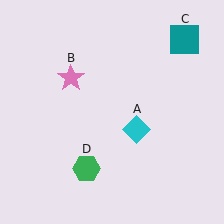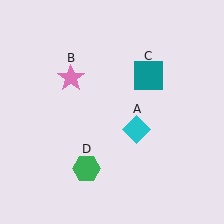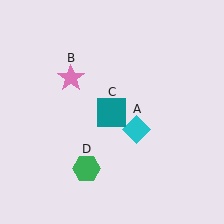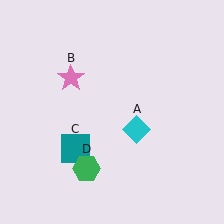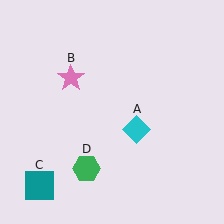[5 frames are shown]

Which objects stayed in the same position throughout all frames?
Cyan diamond (object A) and pink star (object B) and green hexagon (object D) remained stationary.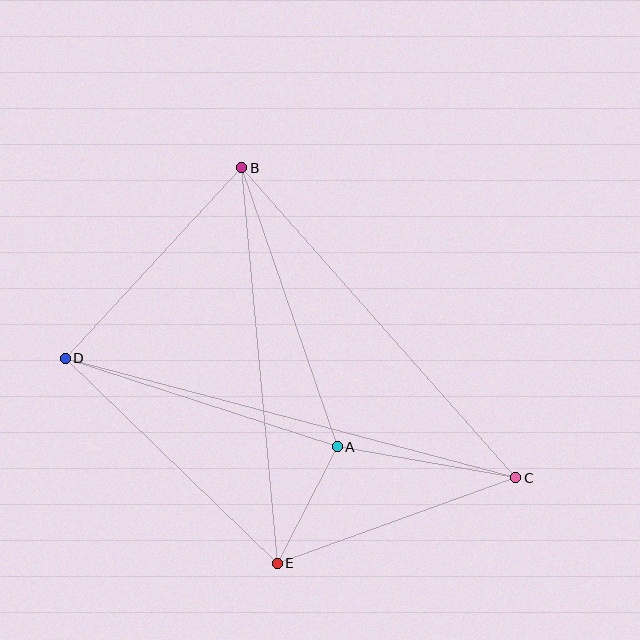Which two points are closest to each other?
Points A and E are closest to each other.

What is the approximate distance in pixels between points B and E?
The distance between B and E is approximately 397 pixels.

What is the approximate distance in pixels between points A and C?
The distance between A and C is approximately 181 pixels.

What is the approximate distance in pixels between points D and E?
The distance between D and E is approximately 295 pixels.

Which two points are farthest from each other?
Points C and D are farthest from each other.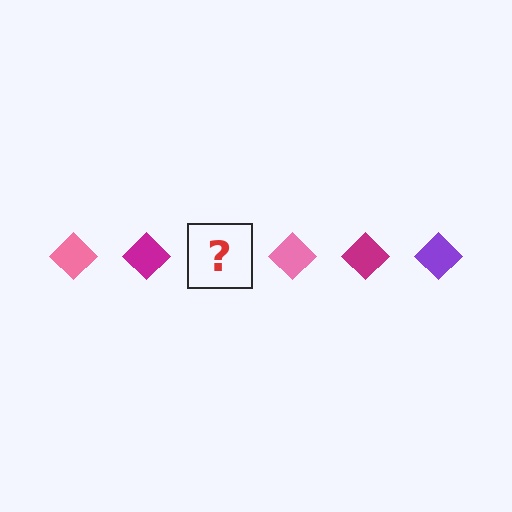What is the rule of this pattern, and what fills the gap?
The rule is that the pattern cycles through pink, magenta, purple diamonds. The gap should be filled with a purple diamond.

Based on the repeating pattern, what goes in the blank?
The blank should be a purple diamond.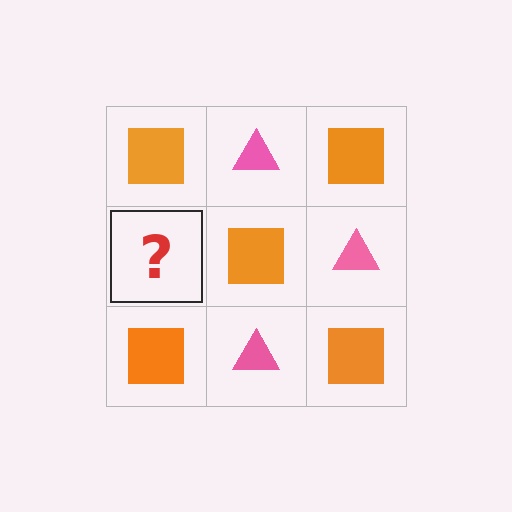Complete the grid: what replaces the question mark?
The question mark should be replaced with a pink triangle.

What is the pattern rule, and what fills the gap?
The rule is that it alternates orange square and pink triangle in a checkerboard pattern. The gap should be filled with a pink triangle.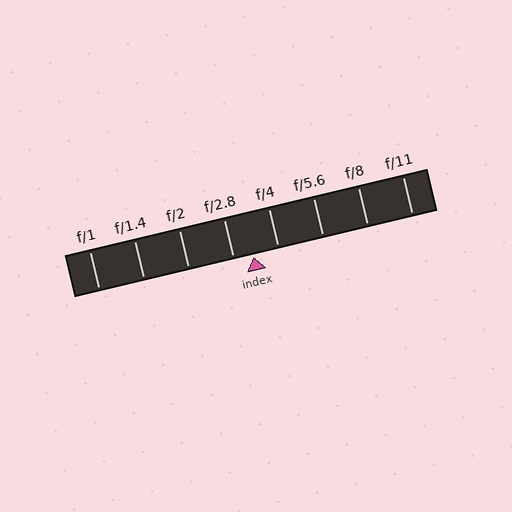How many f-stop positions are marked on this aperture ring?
There are 8 f-stop positions marked.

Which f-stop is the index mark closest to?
The index mark is closest to f/2.8.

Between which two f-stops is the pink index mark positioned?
The index mark is between f/2.8 and f/4.